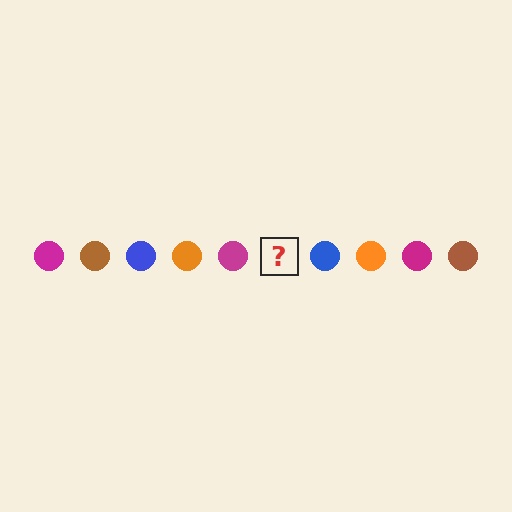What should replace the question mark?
The question mark should be replaced with a brown circle.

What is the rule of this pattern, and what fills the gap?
The rule is that the pattern cycles through magenta, brown, blue, orange circles. The gap should be filled with a brown circle.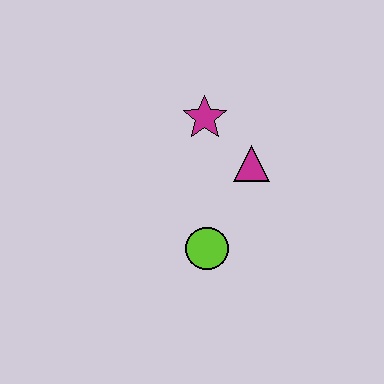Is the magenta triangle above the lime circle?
Yes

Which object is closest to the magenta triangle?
The magenta star is closest to the magenta triangle.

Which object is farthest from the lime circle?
The magenta star is farthest from the lime circle.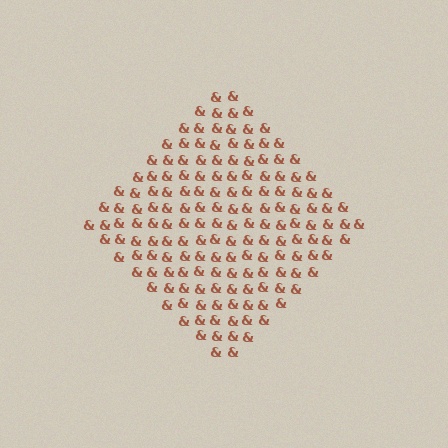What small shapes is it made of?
It is made of small ampersands.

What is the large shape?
The large shape is a diamond.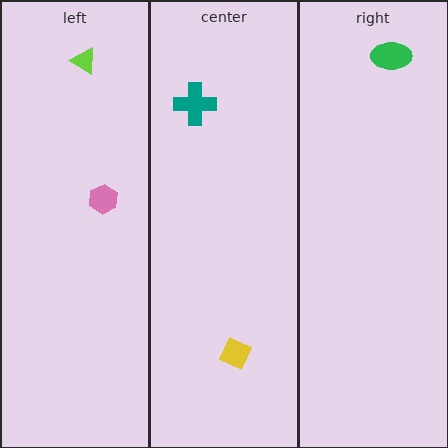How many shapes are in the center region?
2.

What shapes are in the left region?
The lime triangle, the pink hexagon.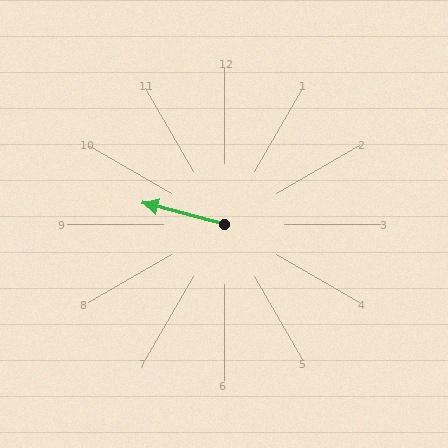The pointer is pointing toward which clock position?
Roughly 9 o'clock.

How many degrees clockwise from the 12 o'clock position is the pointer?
Approximately 285 degrees.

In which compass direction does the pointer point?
West.